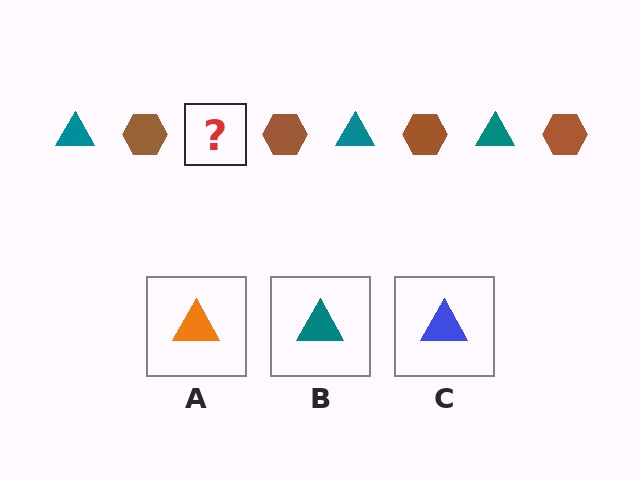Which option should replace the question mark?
Option B.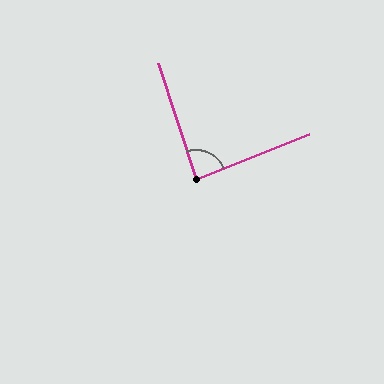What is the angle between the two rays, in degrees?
Approximately 86 degrees.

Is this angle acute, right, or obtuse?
It is approximately a right angle.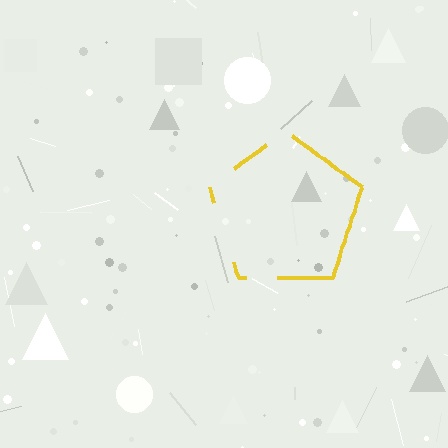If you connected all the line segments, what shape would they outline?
They would outline a pentagon.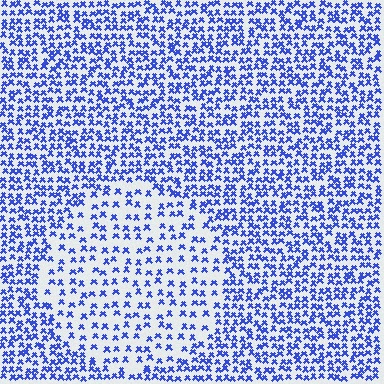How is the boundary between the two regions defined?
The boundary is defined by a change in element density (approximately 1.9x ratio). All elements are the same color, size, and shape.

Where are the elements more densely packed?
The elements are more densely packed outside the circle boundary.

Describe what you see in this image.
The image contains small blue elements arranged at two different densities. A circle-shaped region is visible where the elements are less densely packed than the surrounding area.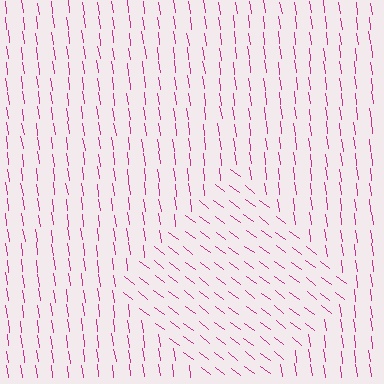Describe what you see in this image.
The image is filled with small magenta line segments. A diamond region in the image has lines oriented differently from the surrounding lines, creating a visible texture boundary.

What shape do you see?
I see a diamond.